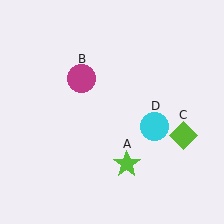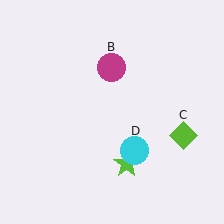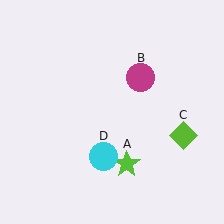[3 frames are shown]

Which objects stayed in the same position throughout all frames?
Lime star (object A) and lime diamond (object C) remained stationary.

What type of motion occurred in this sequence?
The magenta circle (object B), cyan circle (object D) rotated clockwise around the center of the scene.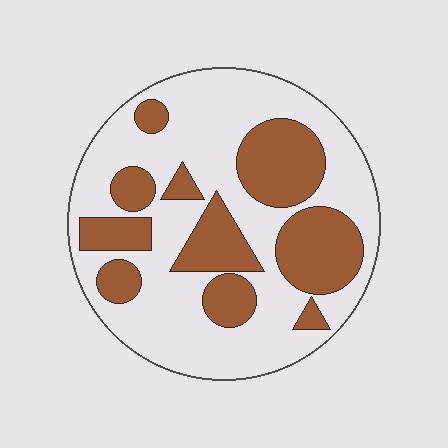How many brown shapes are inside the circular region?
10.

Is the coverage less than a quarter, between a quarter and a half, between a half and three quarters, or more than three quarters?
Between a quarter and a half.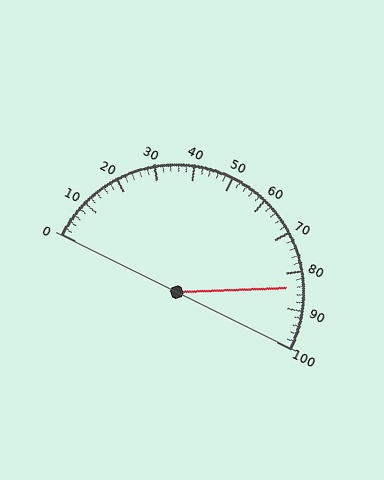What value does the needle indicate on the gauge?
The needle indicates approximately 84.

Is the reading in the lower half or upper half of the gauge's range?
The reading is in the upper half of the range (0 to 100).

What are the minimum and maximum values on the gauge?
The gauge ranges from 0 to 100.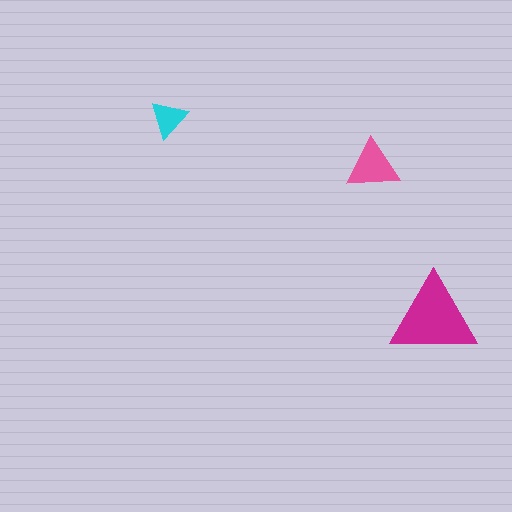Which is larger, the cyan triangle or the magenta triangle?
The magenta one.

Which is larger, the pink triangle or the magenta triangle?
The magenta one.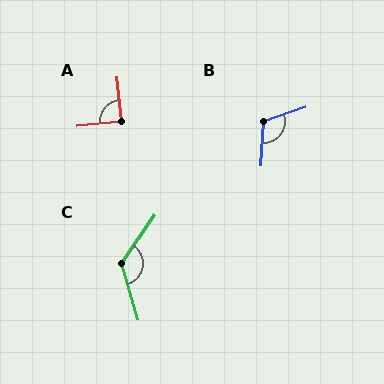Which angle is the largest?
C, at approximately 129 degrees.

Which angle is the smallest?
A, at approximately 91 degrees.